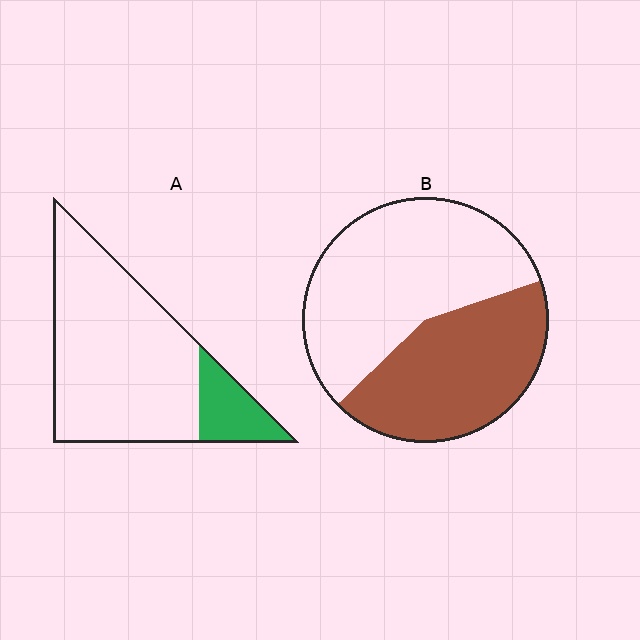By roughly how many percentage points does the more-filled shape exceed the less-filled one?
By roughly 25 percentage points (B over A).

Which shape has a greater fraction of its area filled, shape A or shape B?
Shape B.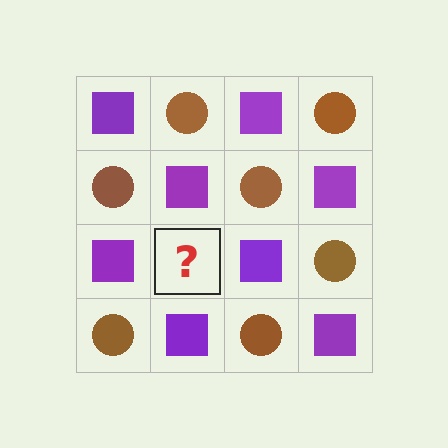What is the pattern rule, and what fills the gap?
The rule is that it alternates purple square and brown circle in a checkerboard pattern. The gap should be filled with a brown circle.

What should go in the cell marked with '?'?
The missing cell should contain a brown circle.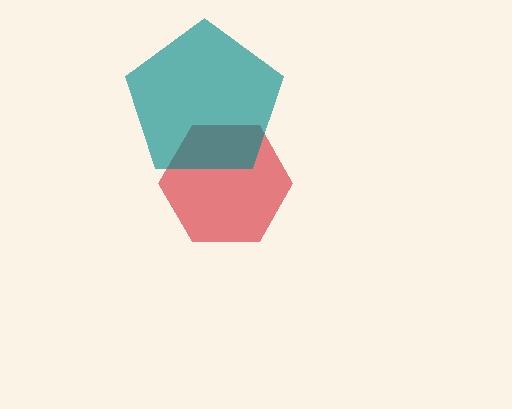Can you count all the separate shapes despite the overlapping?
Yes, there are 2 separate shapes.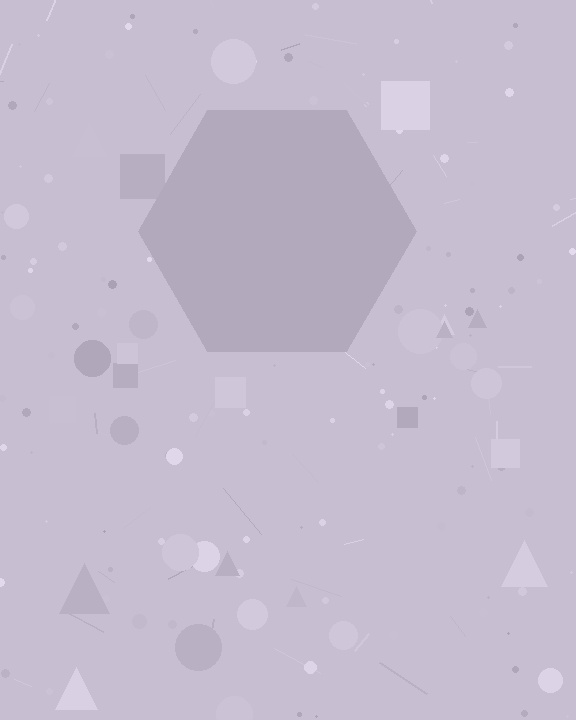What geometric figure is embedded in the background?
A hexagon is embedded in the background.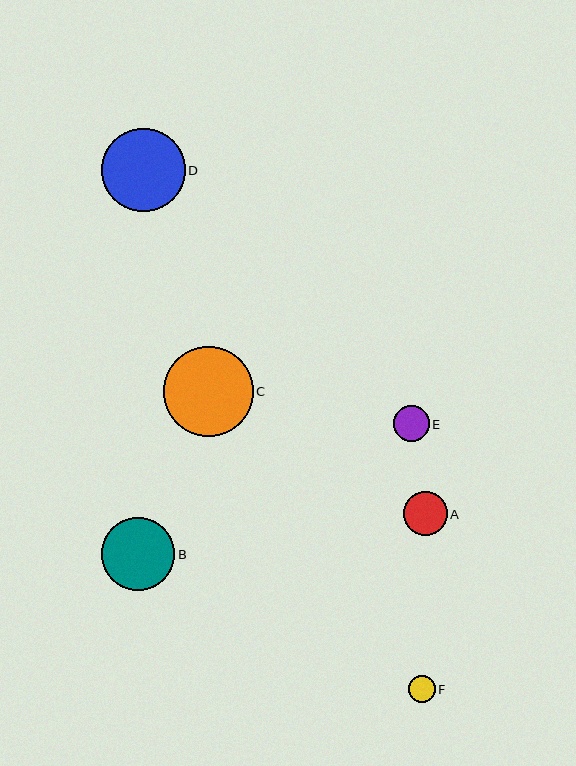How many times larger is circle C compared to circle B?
Circle C is approximately 1.2 times the size of circle B.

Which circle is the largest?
Circle C is the largest with a size of approximately 90 pixels.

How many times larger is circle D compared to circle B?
Circle D is approximately 1.1 times the size of circle B.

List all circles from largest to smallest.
From largest to smallest: C, D, B, A, E, F.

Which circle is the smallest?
Circle F is the smallest with a size of approximately 26 pixels.